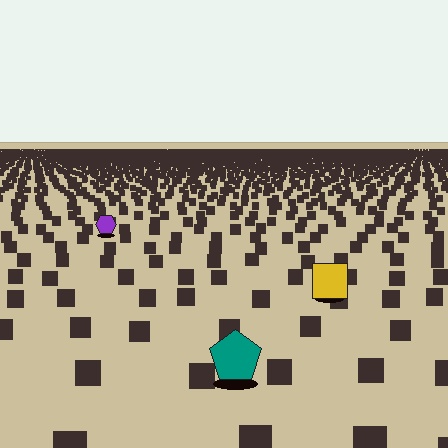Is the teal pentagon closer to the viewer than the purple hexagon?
Yes. The teal pentagon is closer — you can tell from the texture gradient: the ground texture is coarser near it.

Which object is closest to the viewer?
The teal pentagon is closest. The texture marks near it are larger and more spread out.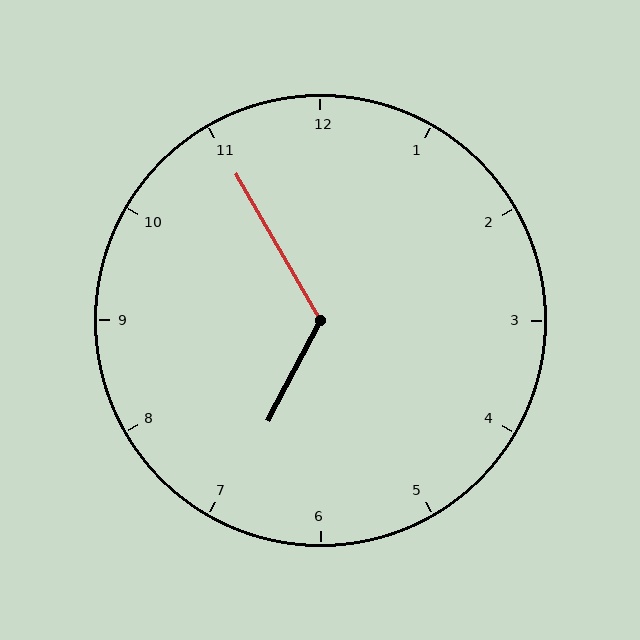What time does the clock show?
6:55.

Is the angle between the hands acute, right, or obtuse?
It is obtuse.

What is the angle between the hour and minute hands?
Approximately 122 degrees.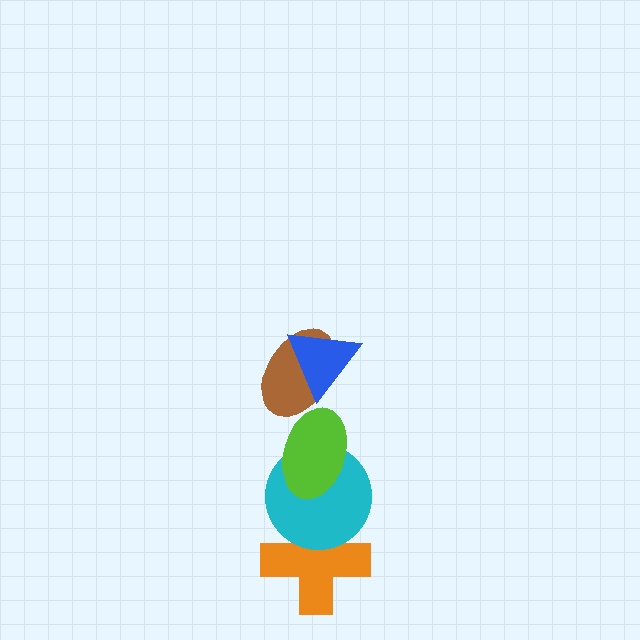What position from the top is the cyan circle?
The cyan circle is 4th from the top.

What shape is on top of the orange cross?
The cyan circle is on top of the orange cross.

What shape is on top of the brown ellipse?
The blue triangle is on top of the brown ellipse.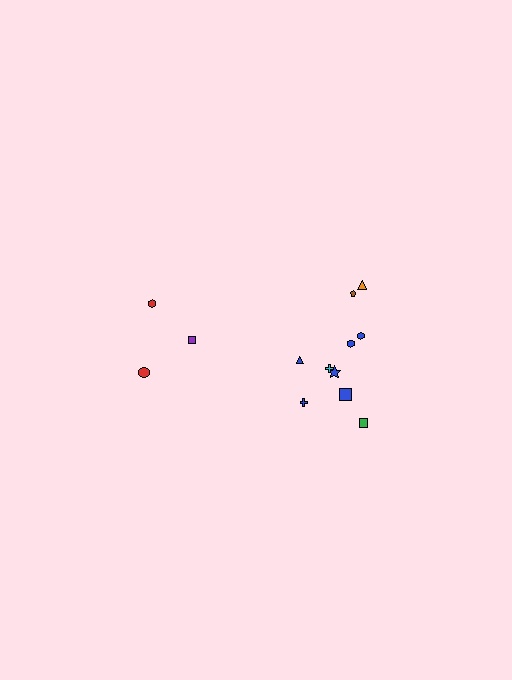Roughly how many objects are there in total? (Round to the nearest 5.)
Roughly 15 objects in total.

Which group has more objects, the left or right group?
The right group.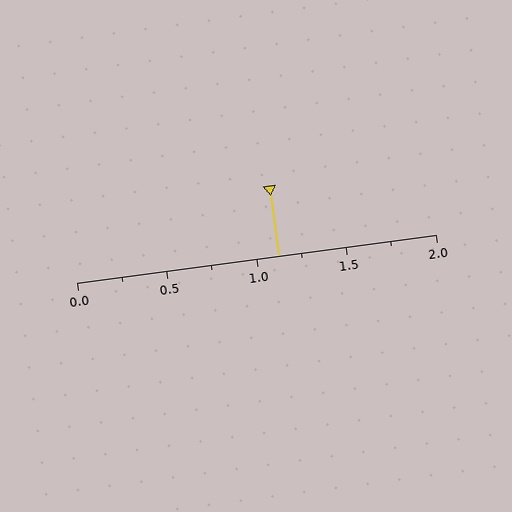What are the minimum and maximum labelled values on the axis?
The axis runs from 0.0 to 2.0.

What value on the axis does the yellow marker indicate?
The marker indicates approximately 1.12.